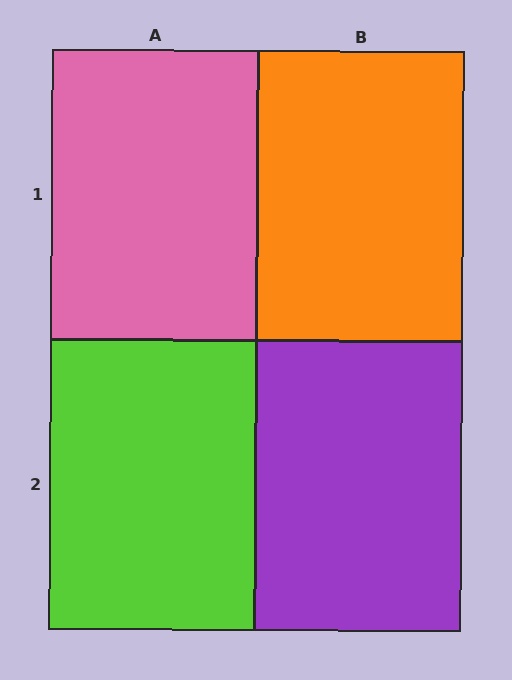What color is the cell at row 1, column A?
Pink.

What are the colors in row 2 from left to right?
Lime, purple.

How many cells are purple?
1 cell is purple.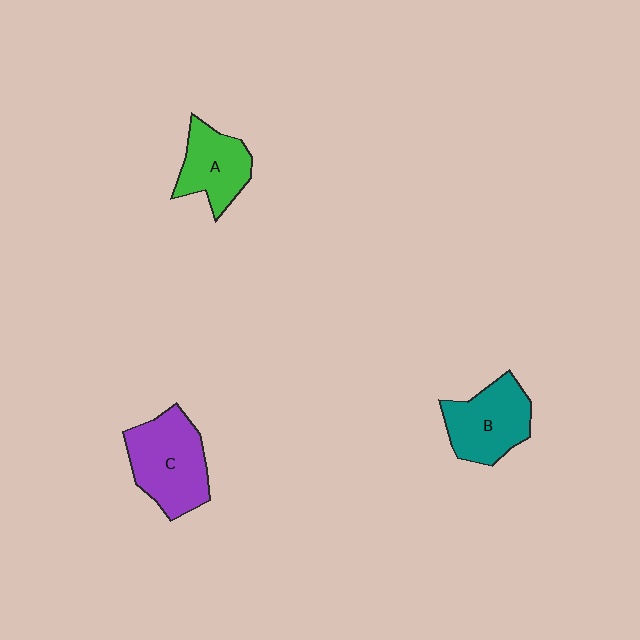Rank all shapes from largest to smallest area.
From largest to smallest: C (purple), B (teal), A (green).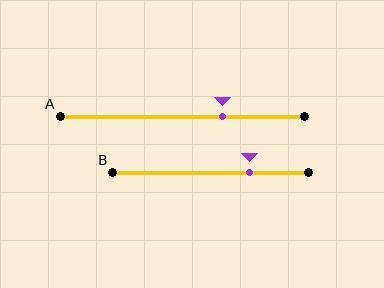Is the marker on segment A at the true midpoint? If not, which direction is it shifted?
No, the marker on segment A is shifted to the right by about 17% of the segment length.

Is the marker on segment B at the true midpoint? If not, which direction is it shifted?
No, the marker on segment B is shifted to the right by about 20% of the segment length.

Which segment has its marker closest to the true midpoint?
Segment A has its marker closest to the true midpoint.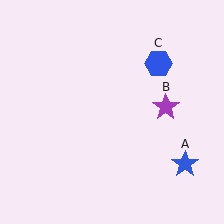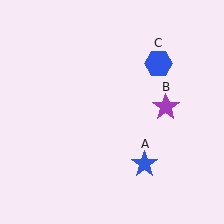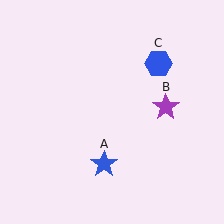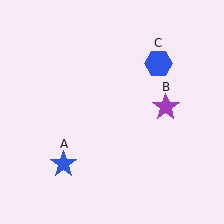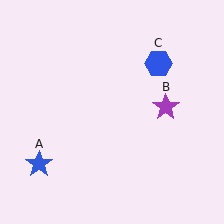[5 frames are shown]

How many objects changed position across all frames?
1 object changed position: blue star (object A).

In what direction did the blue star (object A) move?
The blue star (object A) moved left.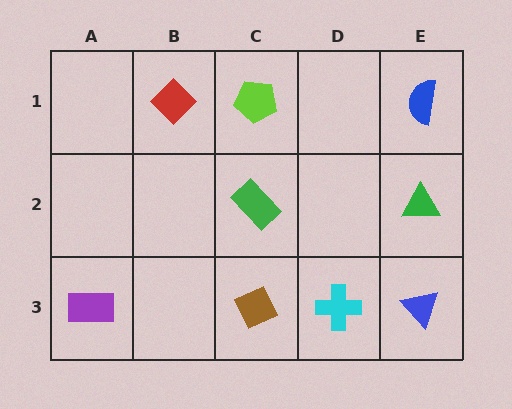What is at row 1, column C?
A lime pentagon.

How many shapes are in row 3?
4 shapes.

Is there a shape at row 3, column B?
No, that cell is empty.